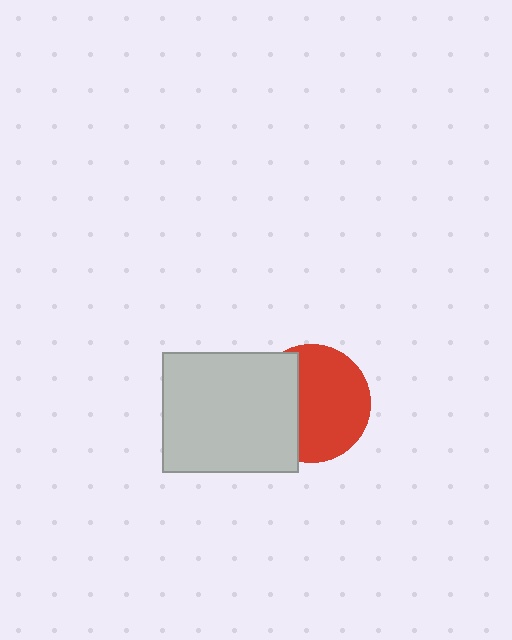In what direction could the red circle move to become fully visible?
The red circle could move right. That would shift it out from behind the light gray rectangle entirely.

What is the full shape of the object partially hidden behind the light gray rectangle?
The partially hidden object is a red circle.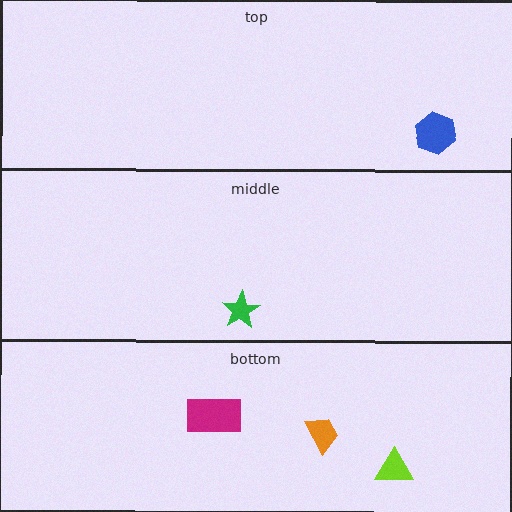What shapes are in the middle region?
The green star.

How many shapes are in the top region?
1.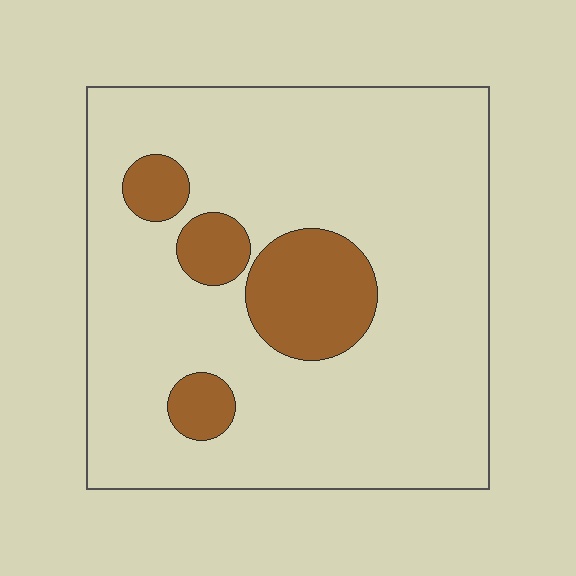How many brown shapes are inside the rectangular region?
4.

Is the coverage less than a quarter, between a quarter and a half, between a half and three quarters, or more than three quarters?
Less than a quarter.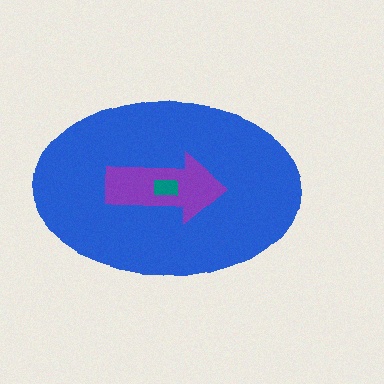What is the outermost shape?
The blue ellipse.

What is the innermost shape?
The teal rectangle.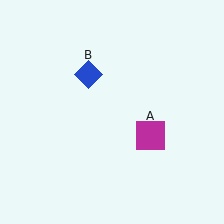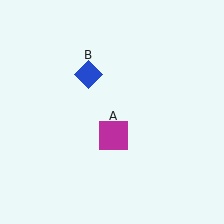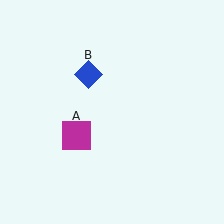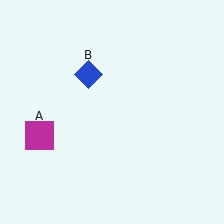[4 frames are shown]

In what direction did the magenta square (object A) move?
The magenta square (object A) moved left.